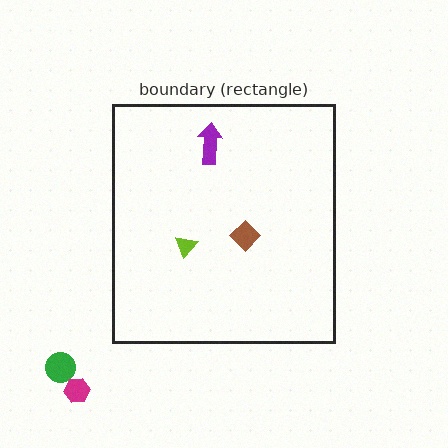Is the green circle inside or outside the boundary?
Outside.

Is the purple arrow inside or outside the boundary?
Inside.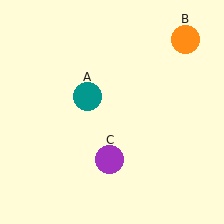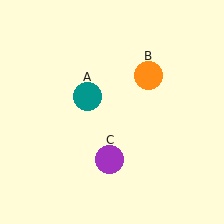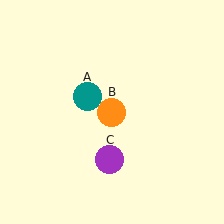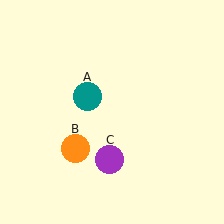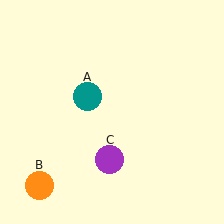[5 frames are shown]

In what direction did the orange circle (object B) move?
The orange circle (object B) moved down and to the left.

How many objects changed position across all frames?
1 object changed position: orange circle (object B).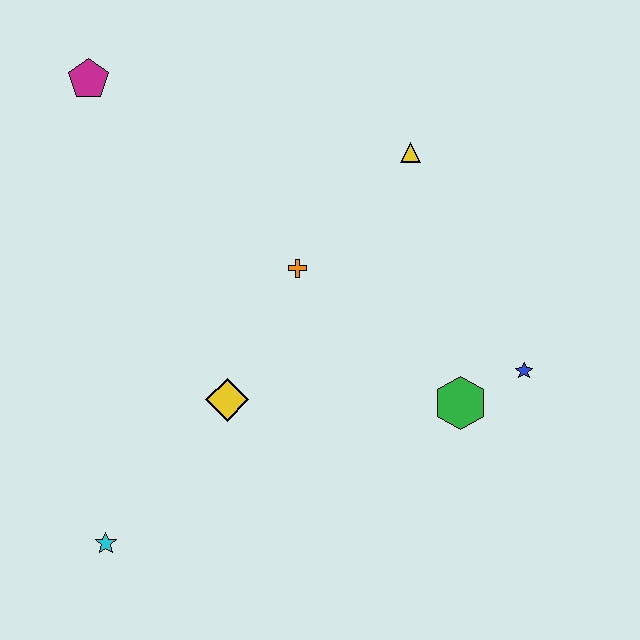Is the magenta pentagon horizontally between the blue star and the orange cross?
No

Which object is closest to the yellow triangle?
The orange cross is closest to the yellow triangle.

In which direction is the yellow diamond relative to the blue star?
The yellow diamond is to the left of the blue star.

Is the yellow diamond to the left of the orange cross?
Yes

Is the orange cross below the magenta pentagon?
Yes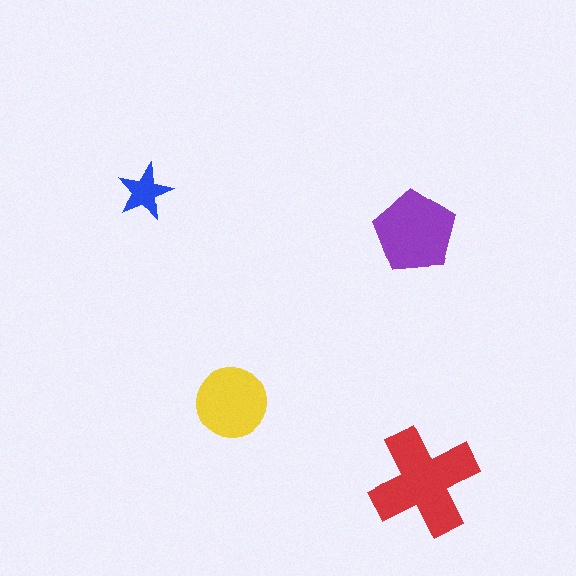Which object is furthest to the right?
The red cross is rightmost.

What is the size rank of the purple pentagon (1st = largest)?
2nd.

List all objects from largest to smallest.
The red cross, the purple pentagon, the yellow circle, the blue star.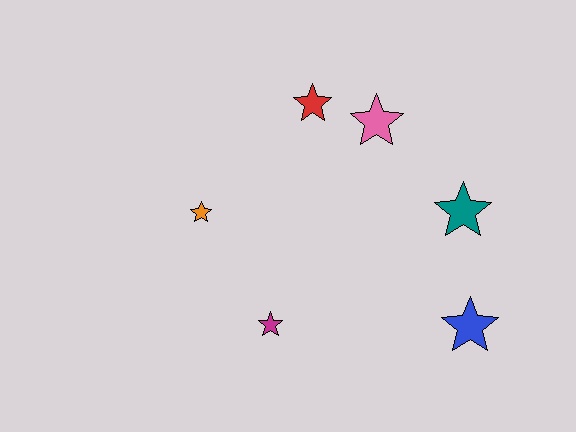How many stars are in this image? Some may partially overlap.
There are 6 stars.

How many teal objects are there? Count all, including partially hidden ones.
There is 1 teal object.